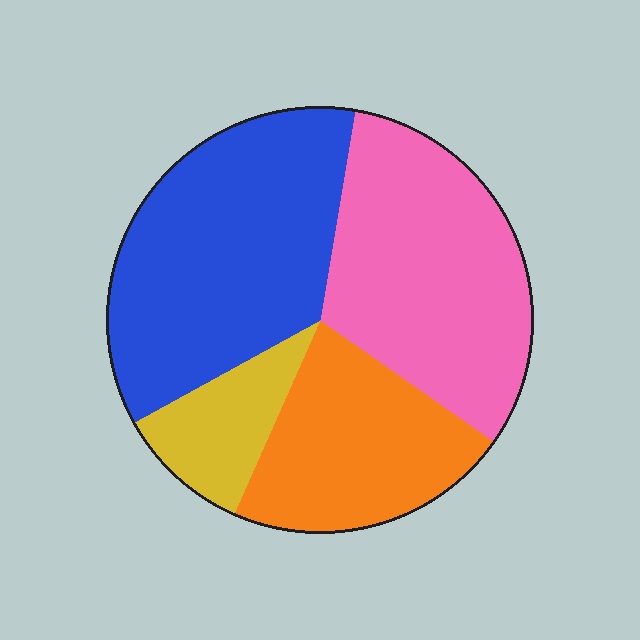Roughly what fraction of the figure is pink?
Pink takes up about one third (1/3) of the figure.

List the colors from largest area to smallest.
From largest to smallest: blue, pink, orange, yellow.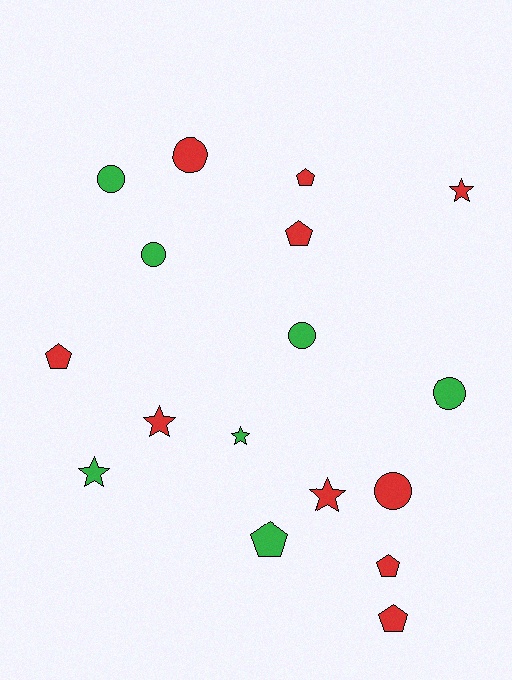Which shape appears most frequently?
Circle, with 6 objects.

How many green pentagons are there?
There is 1 green pentagon.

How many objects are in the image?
There are 17 objects.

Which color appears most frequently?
Red, with 10 objects.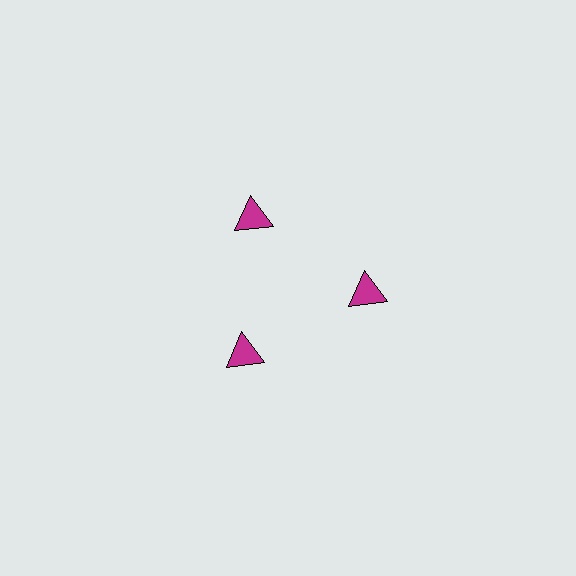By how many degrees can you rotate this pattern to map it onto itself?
The pattern maps onto itself every 120 degrees of rotation.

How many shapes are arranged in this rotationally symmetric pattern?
There are 3 shapes, arranged in 3 groups of 1.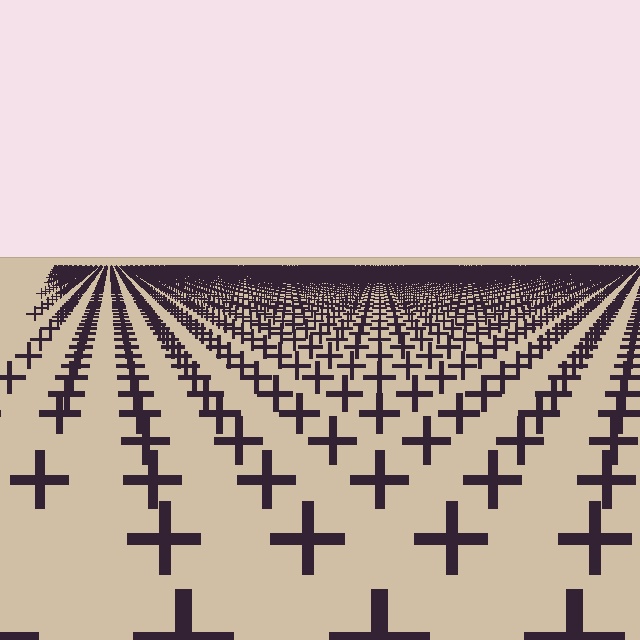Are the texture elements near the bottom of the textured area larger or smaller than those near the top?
Larger. Near the bottom, elements are closer to the viewer and appear at a bigger on-screen size.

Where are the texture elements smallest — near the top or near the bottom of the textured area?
Near the top.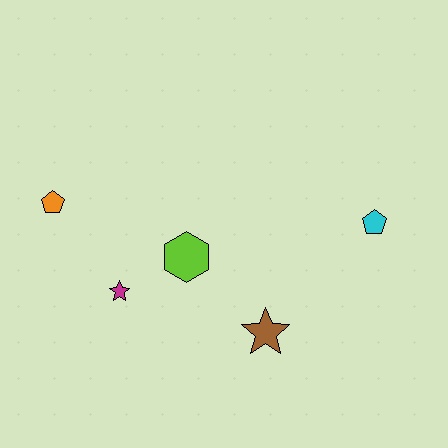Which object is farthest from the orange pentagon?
The cyan pentagon is farthest from the orange pentagon.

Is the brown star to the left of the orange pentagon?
No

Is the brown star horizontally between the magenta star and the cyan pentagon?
Yes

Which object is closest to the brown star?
The lime hexagon is closest to the brown star.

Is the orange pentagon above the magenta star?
Yes